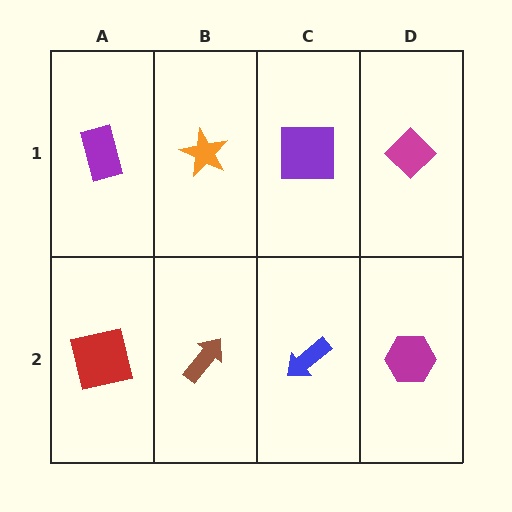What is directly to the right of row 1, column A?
An orange star.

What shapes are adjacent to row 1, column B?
A brown arrow (row 2, column B), a purple rectangle (row 1, column A), a purple square (row 1, column C).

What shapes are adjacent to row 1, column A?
A red square (row 2, column A), an orange star (row 1, column B).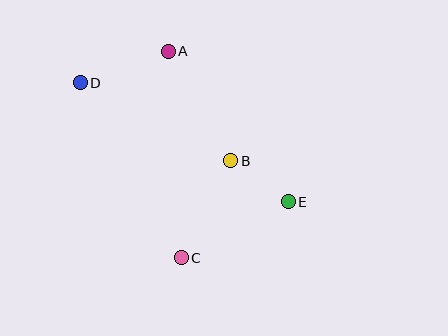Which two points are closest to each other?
Points B and E are closest to each other.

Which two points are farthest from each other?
Points D and E are farthest from each other.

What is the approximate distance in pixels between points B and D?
The distance between B and D is approximately 170 pixels.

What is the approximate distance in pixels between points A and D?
The distance between A and D is approximately 94 pixels.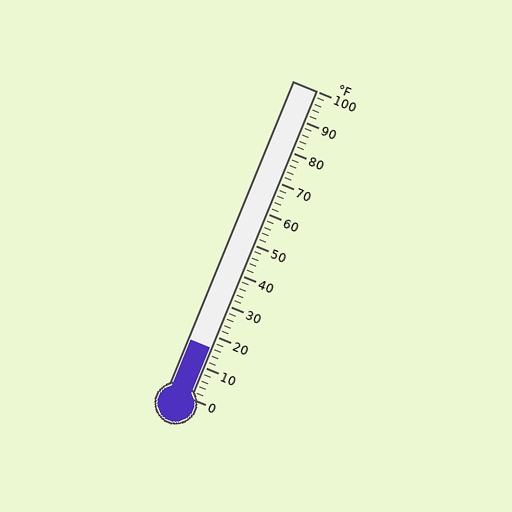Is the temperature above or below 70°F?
The temperature is below 70°F.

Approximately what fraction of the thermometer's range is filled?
The thermometer is filled to approximately 15% of its range.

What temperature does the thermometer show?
The thermometer shows approximately 16°F.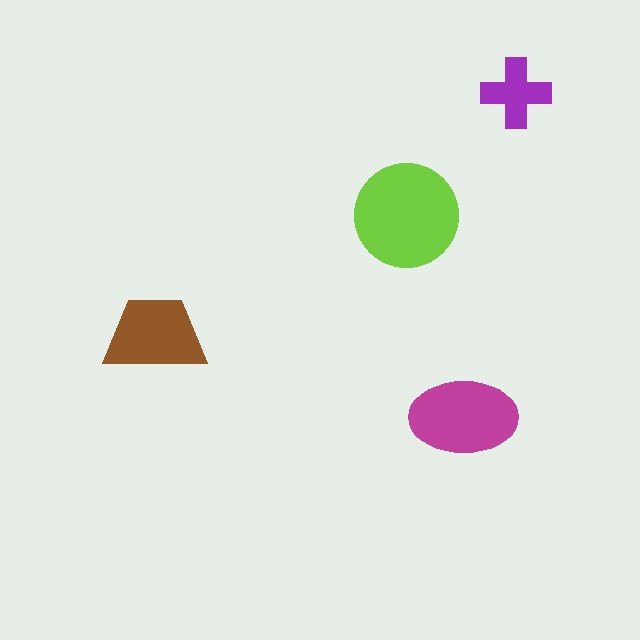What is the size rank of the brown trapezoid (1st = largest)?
3rd.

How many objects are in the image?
There are 4 objects in the image.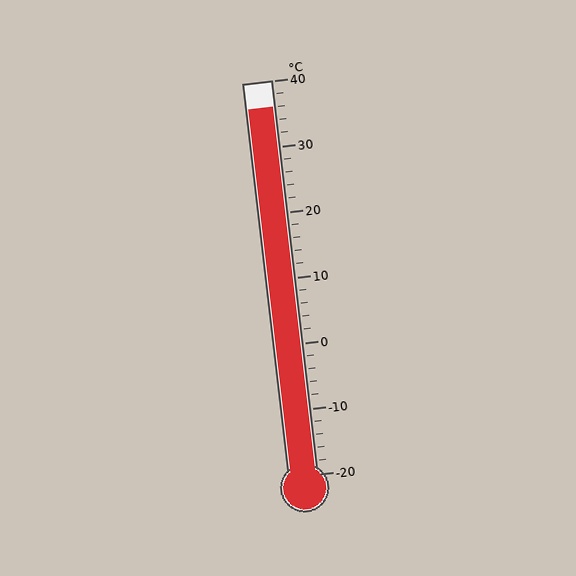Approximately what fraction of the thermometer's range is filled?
The thermometer is filled to approximately 95% of its range.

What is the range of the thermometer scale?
The thermometer scale ranges from -20°C to 40°C.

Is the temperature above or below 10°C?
The temperature is above 10°C.